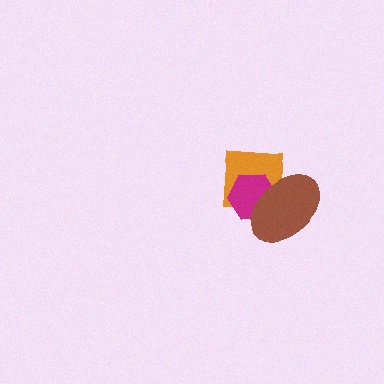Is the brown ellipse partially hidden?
No, no other shape covers it.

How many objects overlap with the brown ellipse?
2 objects overlap with the brown ellipse.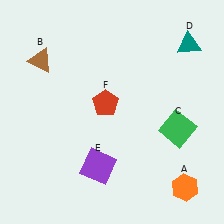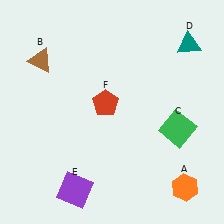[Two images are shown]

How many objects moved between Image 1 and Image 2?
1 object moved between the two images.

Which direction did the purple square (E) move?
The purple square (E) moved down.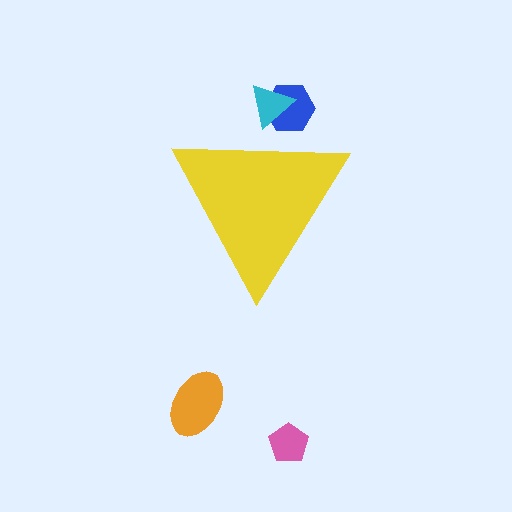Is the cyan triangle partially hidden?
Yes, the cyan triangle is partially hidden behind the yellow triangle.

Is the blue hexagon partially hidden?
Yes, the blue hexagon is partially hidden behind the yellow triangle.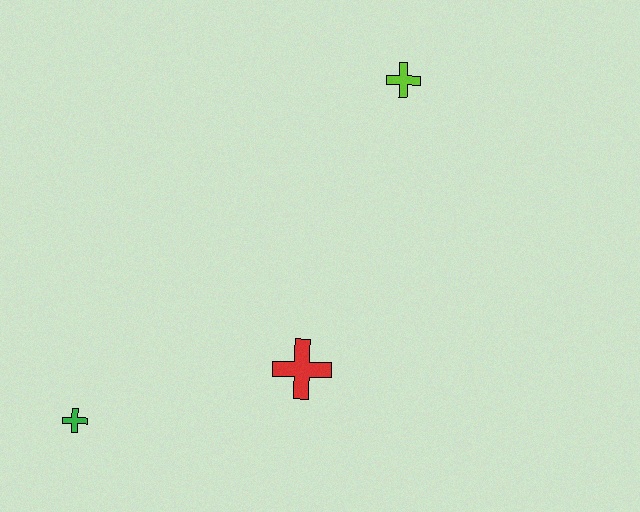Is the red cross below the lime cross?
Yes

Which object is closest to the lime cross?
The red cross is closest to the lime cross.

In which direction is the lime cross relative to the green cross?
The lime cross is above the green cross.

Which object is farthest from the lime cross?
The green cross is farthest from the lime cross.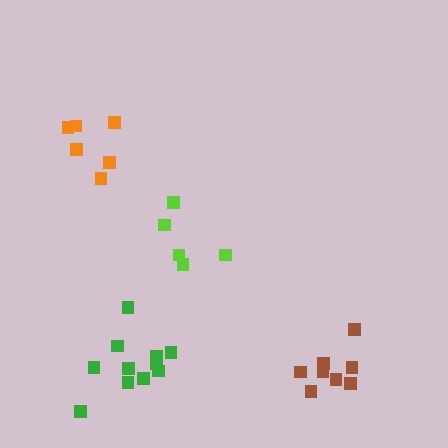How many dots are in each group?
Group 1: 11 dots, Group 2: 6 dots, Group 3: 5 dots, Group 4: 8 dots (30 total).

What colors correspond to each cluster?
The clusters are colored: green, orange, lime, brown.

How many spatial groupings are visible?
There are 4 spatial groupings.